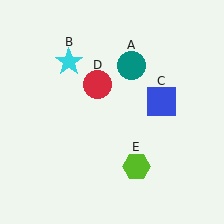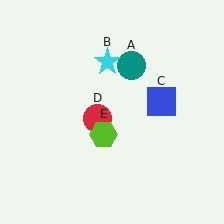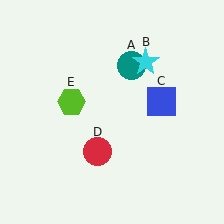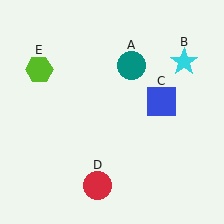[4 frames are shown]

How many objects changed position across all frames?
3 objects changed position: cyan star (object B), red circle (object D), lime hexagon (object E).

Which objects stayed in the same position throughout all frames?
Teal circle (object A) and blue square (object C) remained stationary.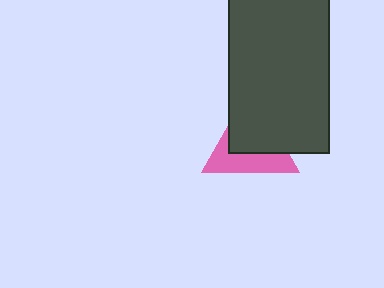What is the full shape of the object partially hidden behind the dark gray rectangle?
The partially hidden object is a pink triangle.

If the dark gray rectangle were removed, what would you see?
You would see the complete pink triangle.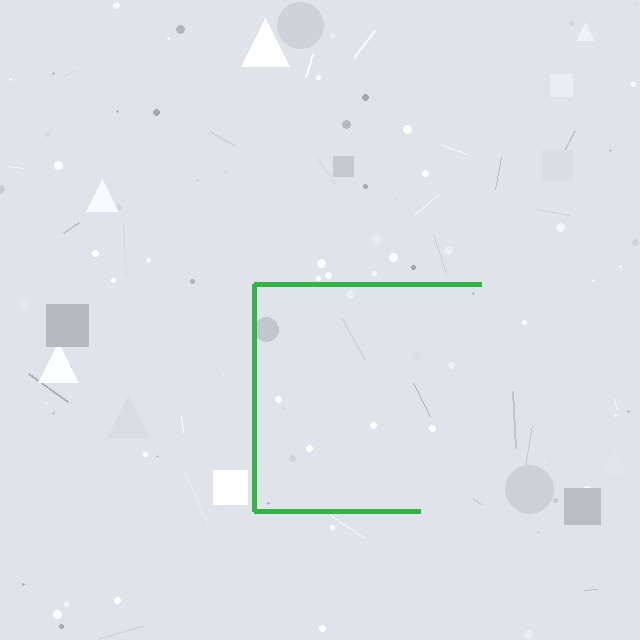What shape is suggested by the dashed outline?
The dashed outline suggests a square.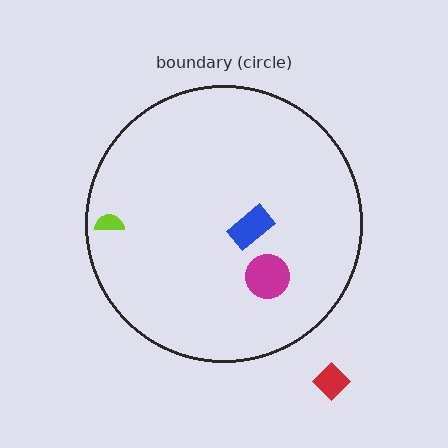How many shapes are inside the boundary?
3 inside, 1 outside.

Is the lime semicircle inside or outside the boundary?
Inside.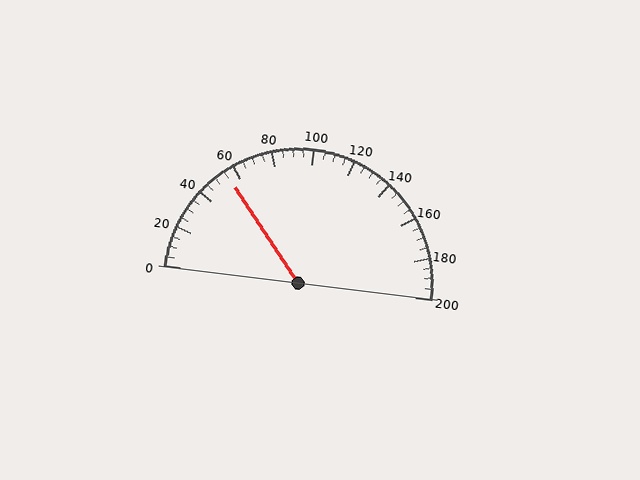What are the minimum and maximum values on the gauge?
The gauge ranges from 0 to 200.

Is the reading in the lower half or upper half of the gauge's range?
The reading is in the lower half of the range (0 to 200).